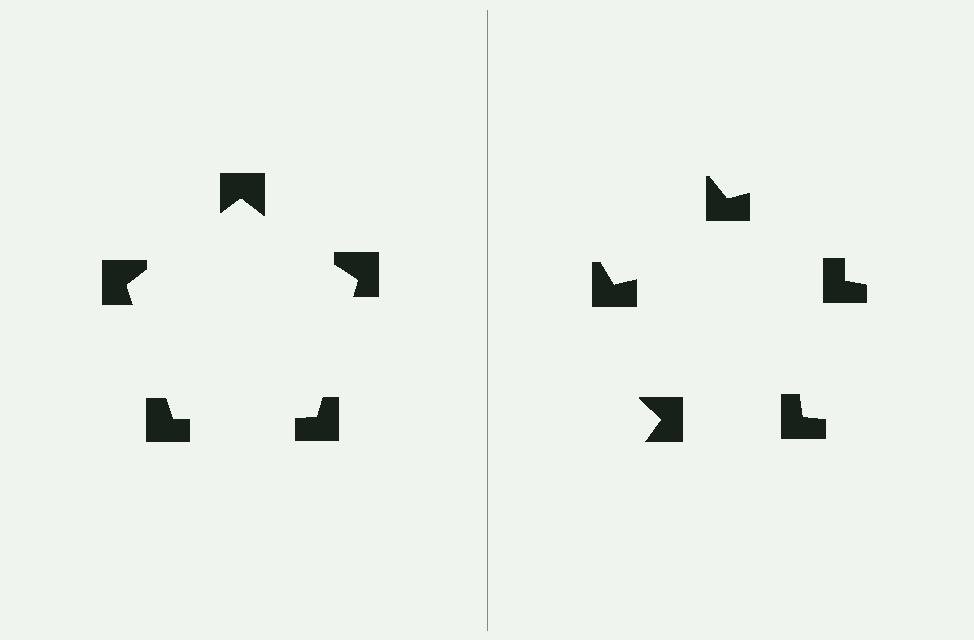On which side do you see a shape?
An illusory pentagon appears on the left side. On the right side the wedge cuts are rotated, so no coherent shape forms.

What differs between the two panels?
The notched squares are positioned identically on both sides; only the wedge orientations differ. On the left they align to a pentagon; on the right they are misaligned.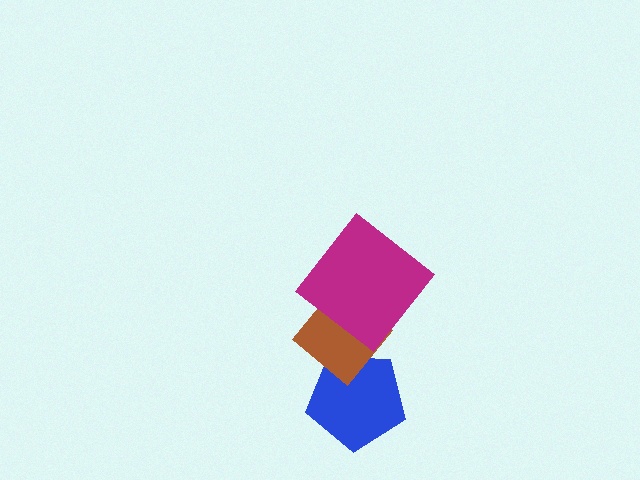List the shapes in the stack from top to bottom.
From top to bottom: the magenta diamond, the brown diamond, the blue pentagon.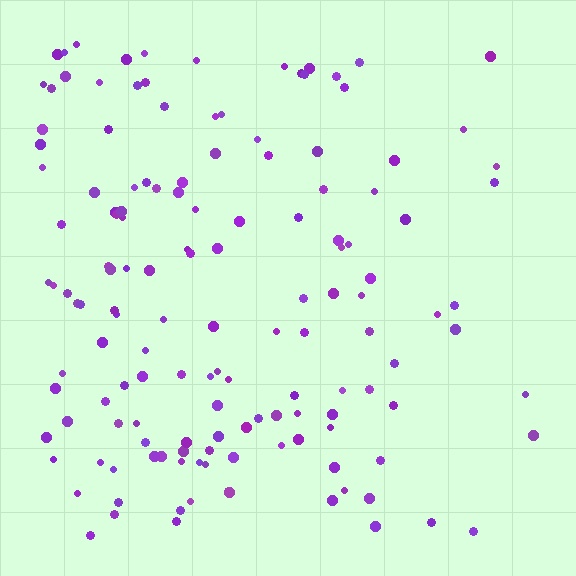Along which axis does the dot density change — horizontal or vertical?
Horizontal.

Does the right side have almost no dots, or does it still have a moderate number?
Still a moderate number, just noticeably fewer than the left.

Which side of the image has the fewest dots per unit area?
The right.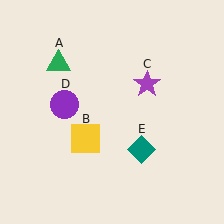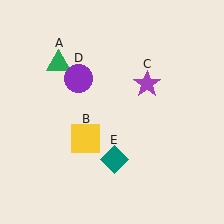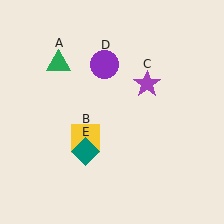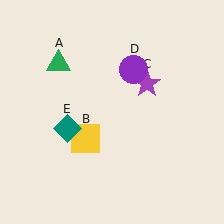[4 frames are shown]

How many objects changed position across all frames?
2 objects changed position: purple circle (object D), teal diamond (object E).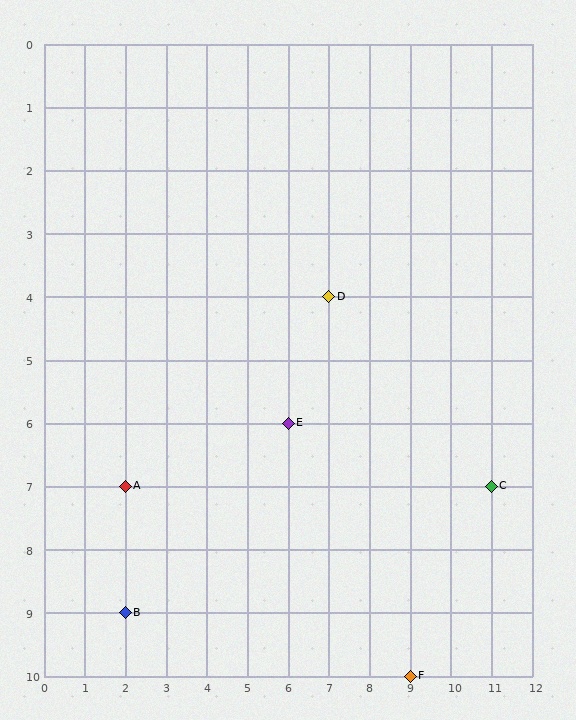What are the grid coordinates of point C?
Point C is at grid coordinates (11, 7).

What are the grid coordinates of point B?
Point B is at grid coordinates (2, 9).